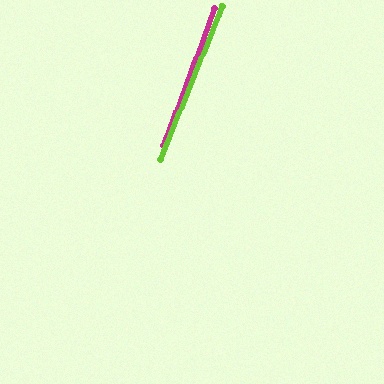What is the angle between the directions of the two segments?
Approximately 2 degrees.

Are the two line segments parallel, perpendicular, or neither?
Parallel — their directions differ by only 1.9°.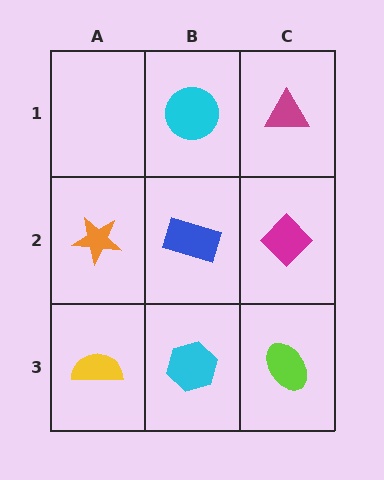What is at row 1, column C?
A magenta triangle.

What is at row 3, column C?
A lime ellipse.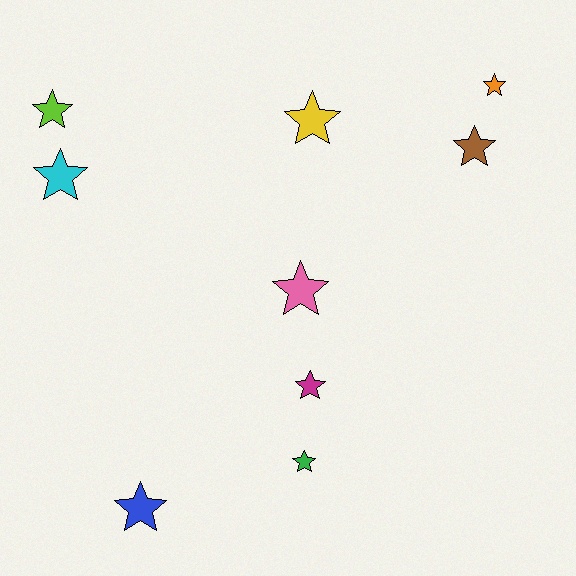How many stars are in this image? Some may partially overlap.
There are 9 stars.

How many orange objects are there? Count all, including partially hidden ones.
There is 1 orange object.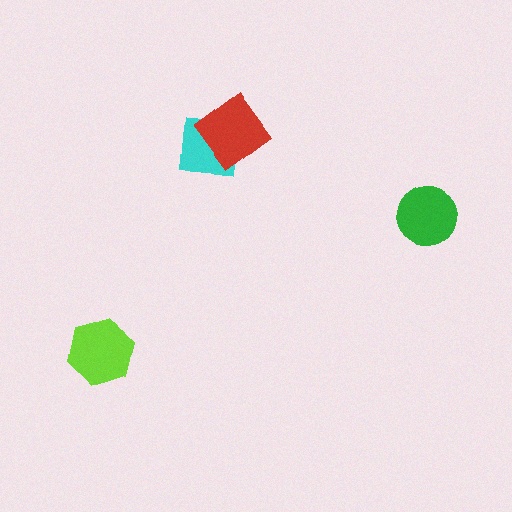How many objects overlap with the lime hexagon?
0 objects overlap with the lime hexagon.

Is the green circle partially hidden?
No, no other shape covers it.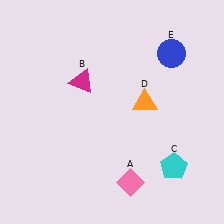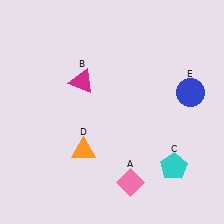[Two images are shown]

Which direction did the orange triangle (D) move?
The orange triangle (D) moved left.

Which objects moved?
The objects that moved are: the orange triangle (D), the blue circle (E).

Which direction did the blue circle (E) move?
The blue circle (E) moved down.